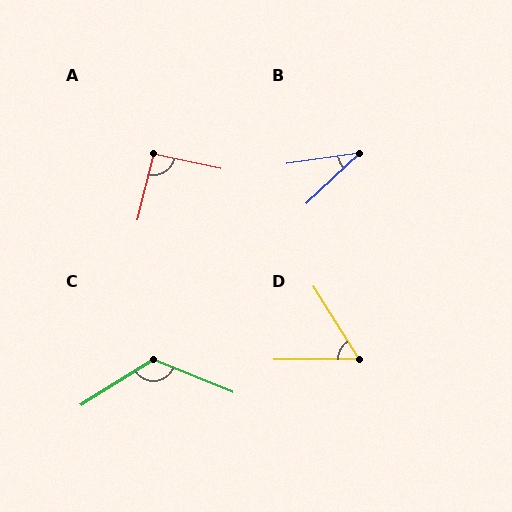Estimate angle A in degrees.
Approximately 92 degrees.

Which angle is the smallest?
B, at approximately 35 degrees.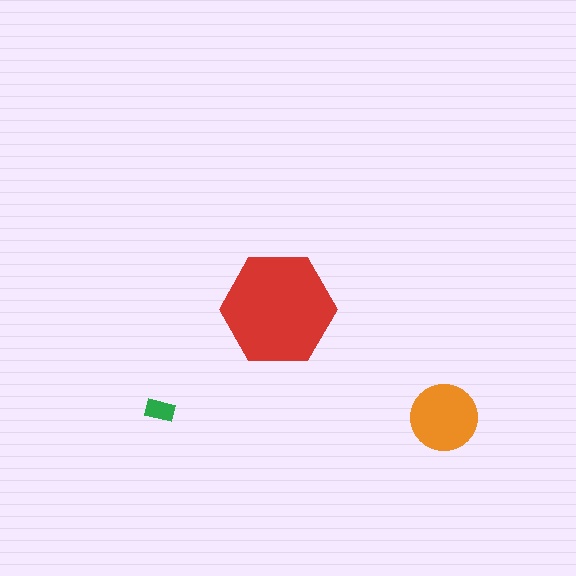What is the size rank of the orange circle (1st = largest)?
2nd.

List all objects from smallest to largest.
The green rectangle, the orange circle, the red hexagon.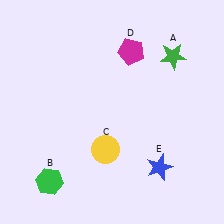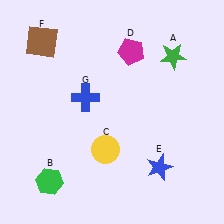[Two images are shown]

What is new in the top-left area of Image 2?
A brown square (F) was added in the top-left area of Image 2.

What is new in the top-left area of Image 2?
A blue cross (G) was added in the top-left area of Image 2.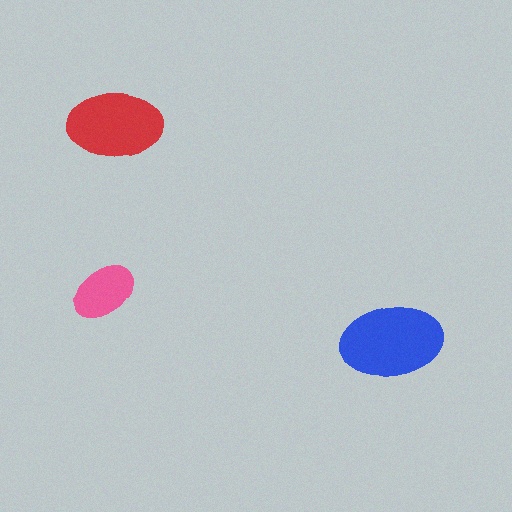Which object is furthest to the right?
The blue ellipse is rightmost.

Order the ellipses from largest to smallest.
the blue one, the red one, the pink one.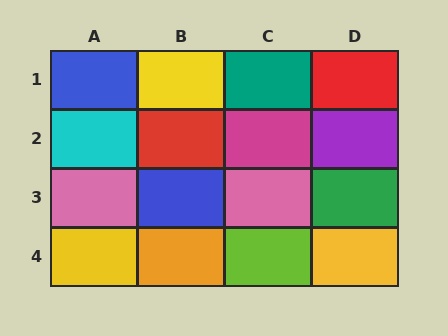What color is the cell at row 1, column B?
Yellow.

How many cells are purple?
1 cell is purple.